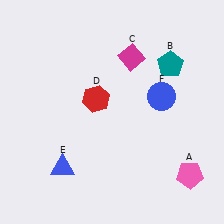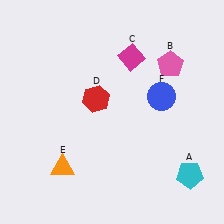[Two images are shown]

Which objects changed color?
A changed from pink to cyan. B changed from teal to pink. E changed from blue to orange.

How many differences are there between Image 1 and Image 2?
There are 3 differences between the two images.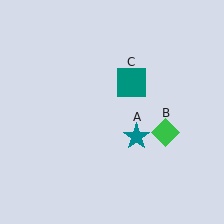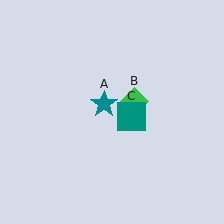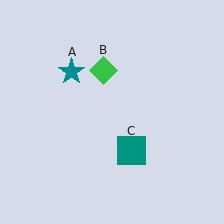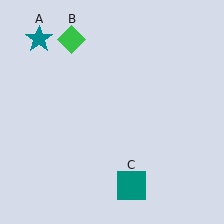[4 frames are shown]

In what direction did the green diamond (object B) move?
The green diamond (object B) moved up and to the left.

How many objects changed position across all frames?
3 objects changed position: teal star (object A), green diamond (object B), teal square (object C).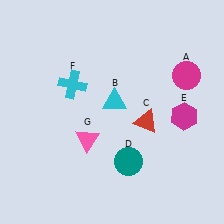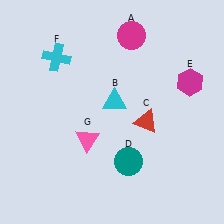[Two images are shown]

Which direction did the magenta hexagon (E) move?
The magenta hexagon (E) moved up.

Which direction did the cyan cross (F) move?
The cyan cross (F) moved up.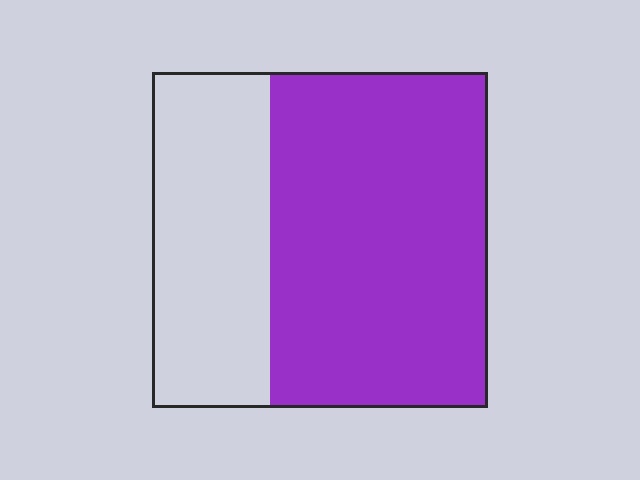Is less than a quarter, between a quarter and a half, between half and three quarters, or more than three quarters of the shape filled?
Between half and three quarters.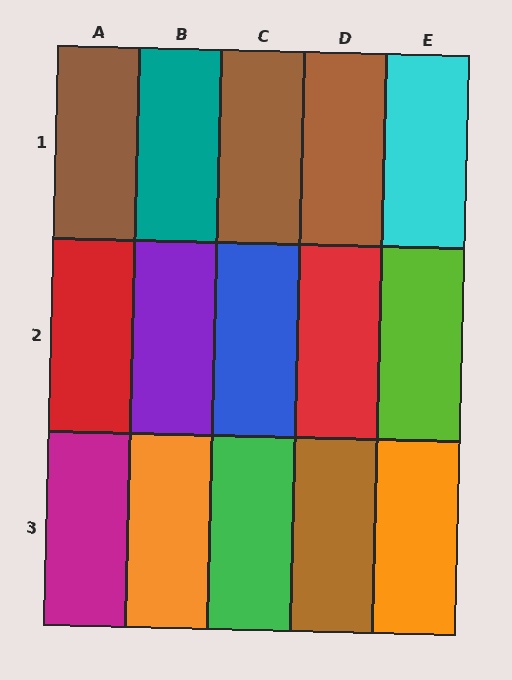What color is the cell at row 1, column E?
Cyan.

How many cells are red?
2 cells are red.